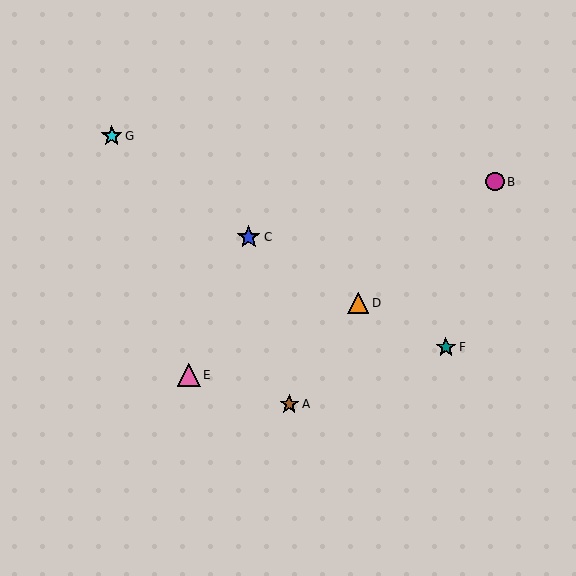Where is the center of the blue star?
The center of the blue star is at (249, 237).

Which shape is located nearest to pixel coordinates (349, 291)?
The orange triangle (labeled D) at (358, 303) is nearest to that location.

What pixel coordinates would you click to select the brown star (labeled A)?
Click at (289, 404) to select the brown star A.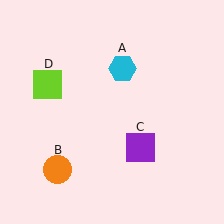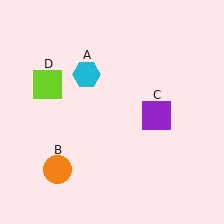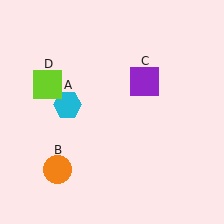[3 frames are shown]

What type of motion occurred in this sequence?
The cyan hexagon (object A), purple square (object C) rotated counterclockwise around the center of the scene.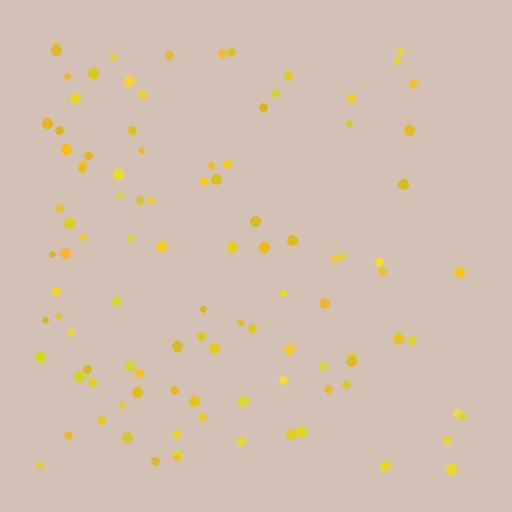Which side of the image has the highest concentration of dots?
The left.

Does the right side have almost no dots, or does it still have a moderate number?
Still a moderate number, just noticeably fewer than the left.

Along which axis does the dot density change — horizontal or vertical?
Horizontal.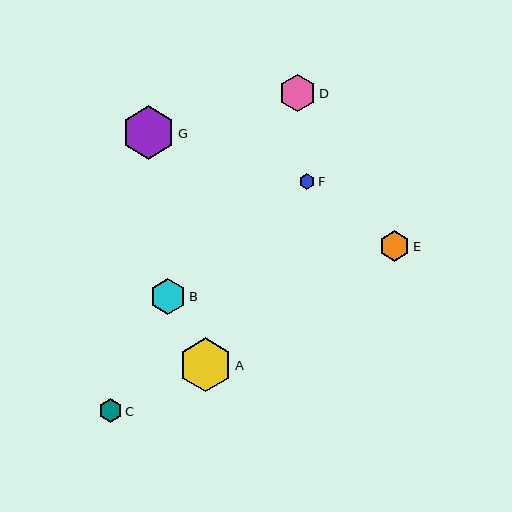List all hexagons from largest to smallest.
From largest to smallest: A, G, D, B, E, C, F.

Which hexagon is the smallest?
Hexagon F is the smallest with a size of approximately 15 pixels.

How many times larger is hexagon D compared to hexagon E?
Hexagon D is approximately 1.2 times the size of hexagon E.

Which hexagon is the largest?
Hexagon A is the largest with a size of approximately 53 pixels.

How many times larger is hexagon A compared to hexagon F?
Hexagon A is approximately 3.5 times the size of hexagon F.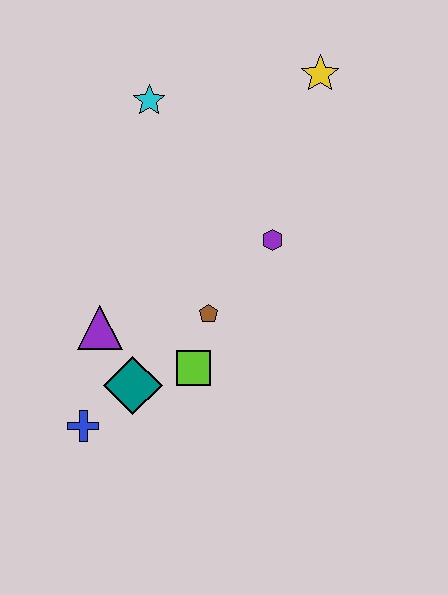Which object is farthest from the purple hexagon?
The blue cross is farthest from the purple hexagon.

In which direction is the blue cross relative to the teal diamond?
The blue cross is to the left of the teal diamond.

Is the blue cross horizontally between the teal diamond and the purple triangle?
No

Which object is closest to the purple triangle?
The teal diamond is closest to the purple triangle.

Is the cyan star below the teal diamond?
No